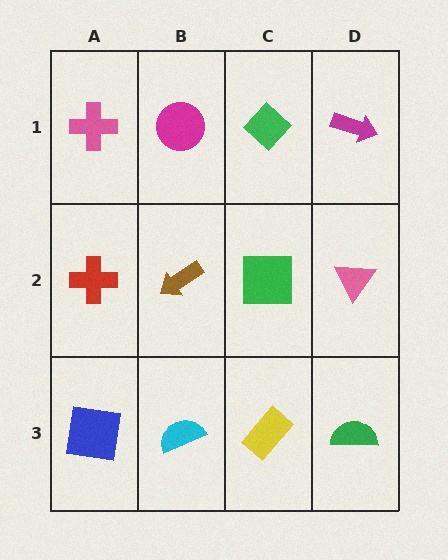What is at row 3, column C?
A yellow rectangle.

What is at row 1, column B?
A magenta circle.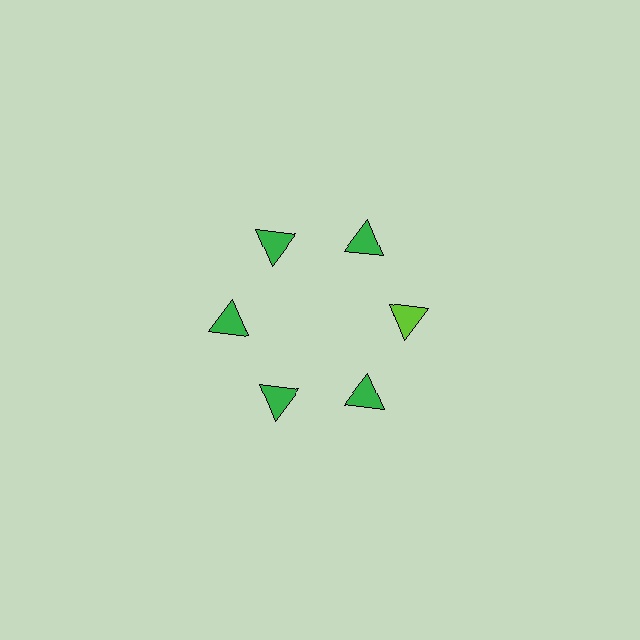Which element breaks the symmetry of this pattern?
The lime triangle at roughly the 3 o'clock position breaks the symmetry. All other shapes are green triangles.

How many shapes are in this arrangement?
There are 6 shapes arranged in a ring pattern.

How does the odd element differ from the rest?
It has a different color: lime instead of green.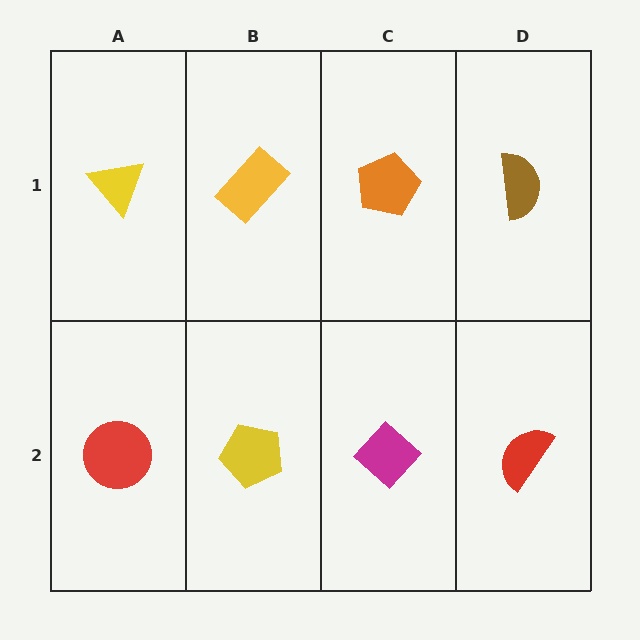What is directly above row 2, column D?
A brown semicircle.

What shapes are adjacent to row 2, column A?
A yellow triangle (row 1, column A), a yellow pentagon (row 2, column B).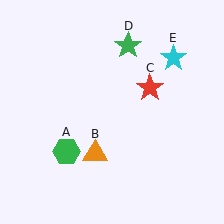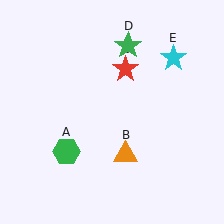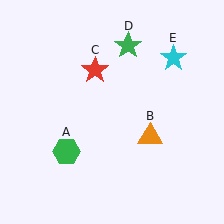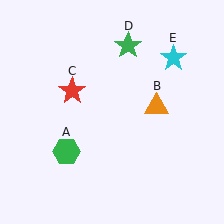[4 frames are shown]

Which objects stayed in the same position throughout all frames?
Green hexagon (object A) and green star (object D) and cyan star (object E) remained stationary.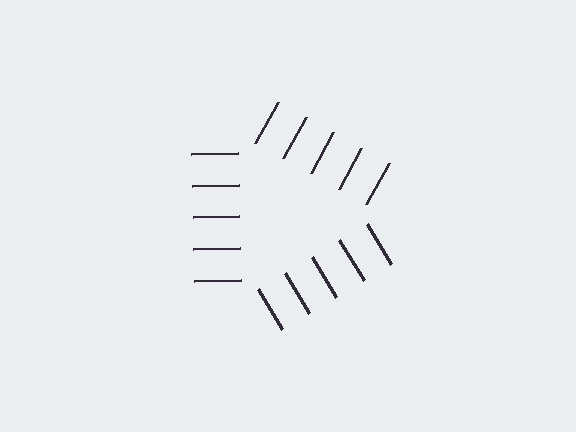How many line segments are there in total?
15 — 5 along each of the 3 edges.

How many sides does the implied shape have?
3 sides — the line-ends trace a triangle.